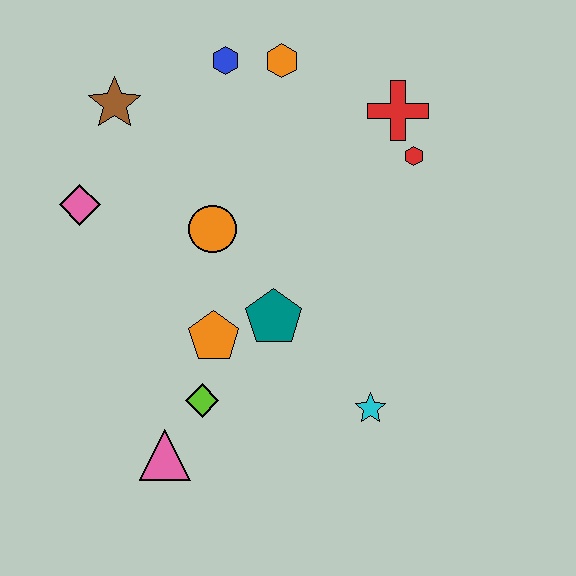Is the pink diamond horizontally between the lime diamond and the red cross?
No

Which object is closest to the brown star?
The pink diamond is closest to the brown star.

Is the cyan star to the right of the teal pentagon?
Yes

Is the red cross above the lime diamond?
Yes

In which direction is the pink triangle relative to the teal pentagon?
The pink triangle is below the teal pentagon.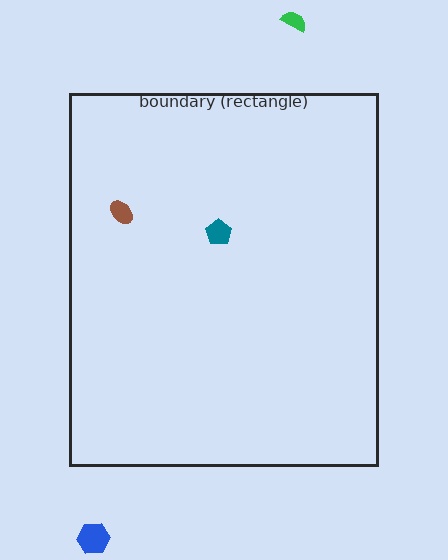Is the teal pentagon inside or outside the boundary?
Inside.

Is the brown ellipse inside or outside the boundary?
Inside.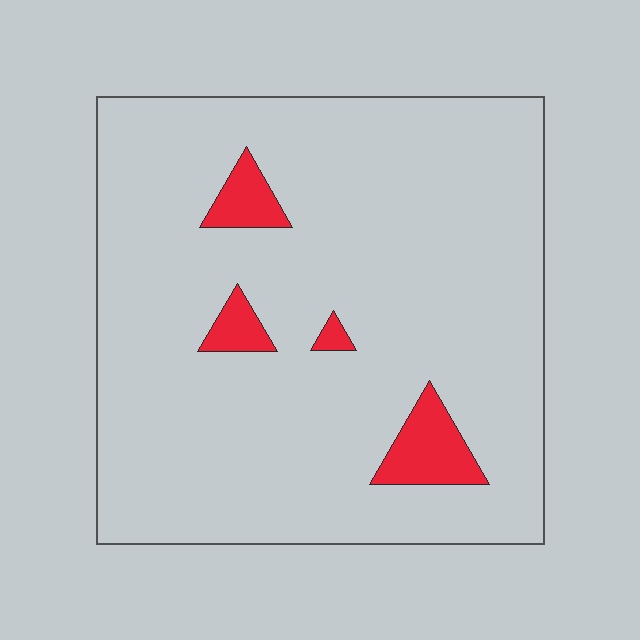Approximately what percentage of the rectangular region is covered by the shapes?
Approximately 5%.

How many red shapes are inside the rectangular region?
4.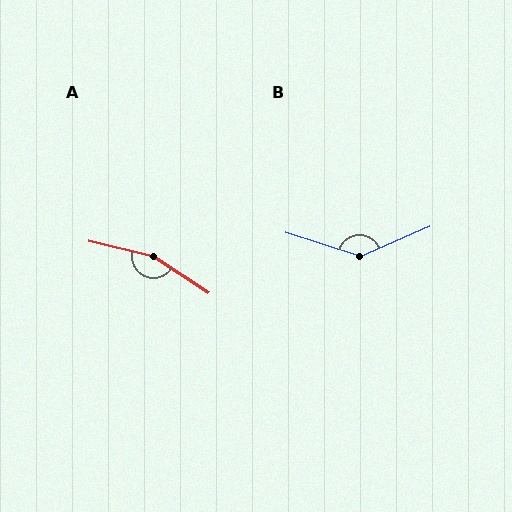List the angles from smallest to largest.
B (139°), A (160°).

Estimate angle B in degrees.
Approximately 139 degrees.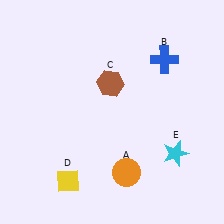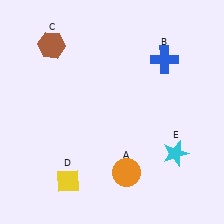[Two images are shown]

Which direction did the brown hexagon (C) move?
The brown hexagon (C) moved left.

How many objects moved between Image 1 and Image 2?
1 object moved between the two images.